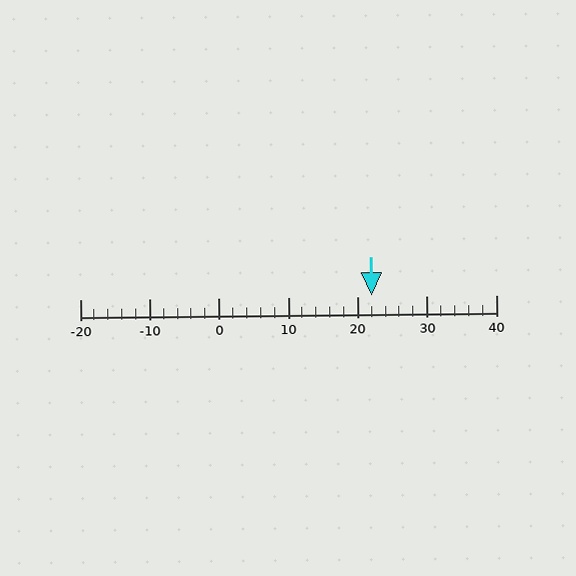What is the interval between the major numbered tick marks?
The major tick marks are spaced 10 units apart.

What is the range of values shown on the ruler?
The ruler shows values from -20 to 40.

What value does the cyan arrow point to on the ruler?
The cyan arrow points to approximately 22.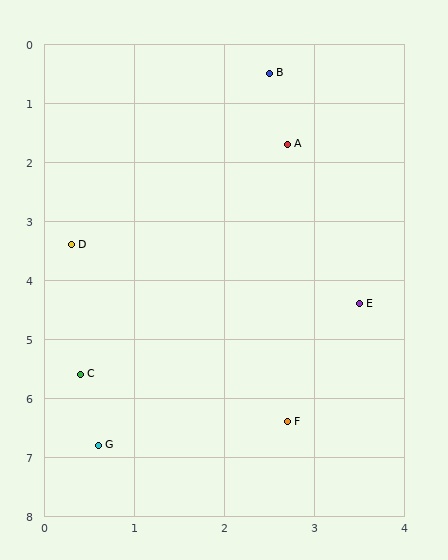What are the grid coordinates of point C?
Point C is at approximately (0.4, 5.6).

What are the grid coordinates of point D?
Point D is at approximately (0.3, 3.4).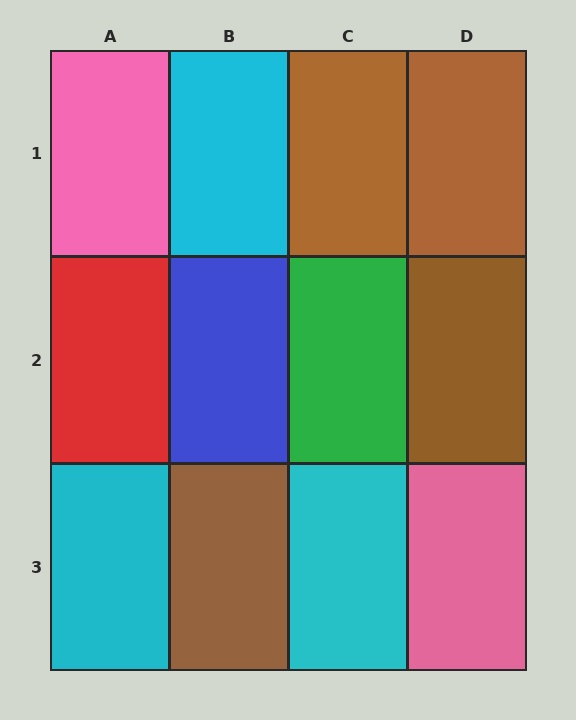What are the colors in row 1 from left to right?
Pink, cyan, brown, brown.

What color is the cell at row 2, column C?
Green.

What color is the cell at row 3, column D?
Pink.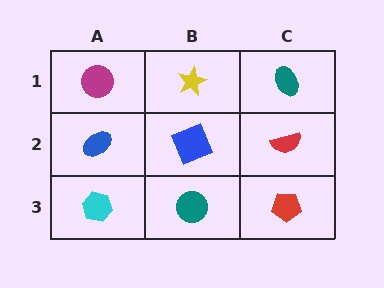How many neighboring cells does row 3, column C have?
2.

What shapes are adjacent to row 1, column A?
A blue ellipse (row 2, column A), a yellow star (row 1, column B).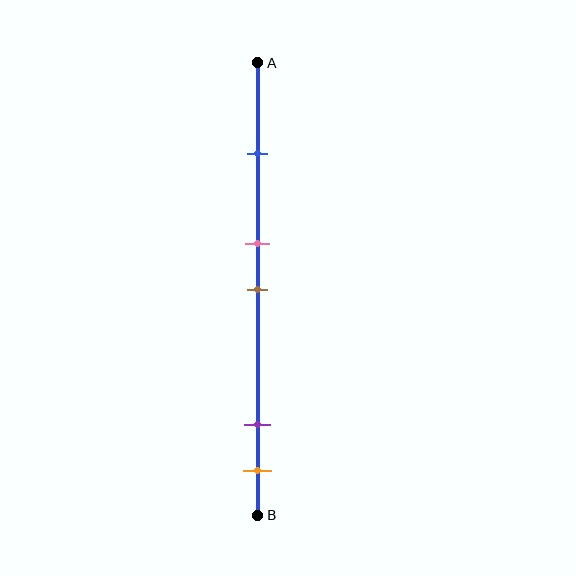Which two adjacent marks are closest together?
The pink and brown marks are the closest adjacent pair.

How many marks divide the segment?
There are 5 marks dividing the segment.